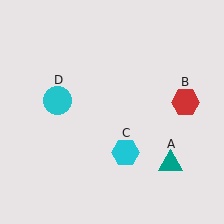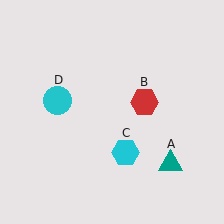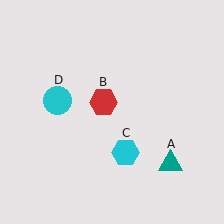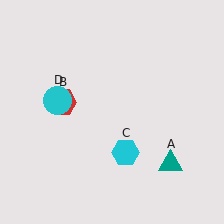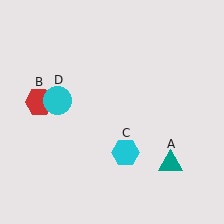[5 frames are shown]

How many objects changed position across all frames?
1 object changed position: red hexagon (object B).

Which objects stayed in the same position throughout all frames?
Teal triangle (object A) and cyan hexagon (object C) and cyan circle (object D) remained stationary.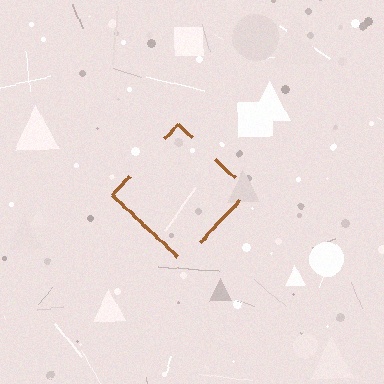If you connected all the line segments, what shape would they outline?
They would outline a diamond.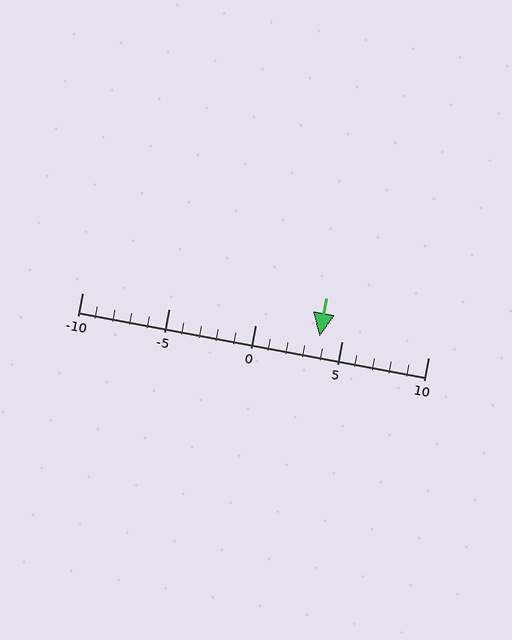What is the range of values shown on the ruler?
The ruler shows values from -10 to 10.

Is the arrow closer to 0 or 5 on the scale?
The arrow is closer to 5.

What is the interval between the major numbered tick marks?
The major tick marks are spaced 5 units apart.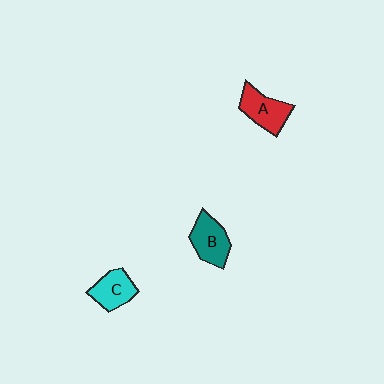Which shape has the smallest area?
Shape C (cyan).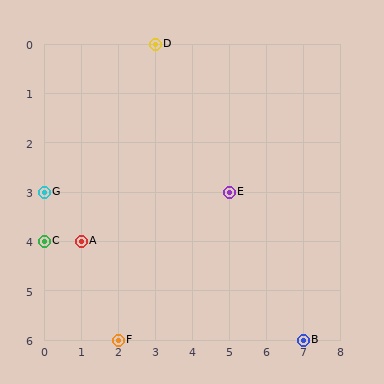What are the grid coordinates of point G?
Point G is at grid coordinates (0, 3).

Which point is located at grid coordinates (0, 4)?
Point C is at (0, 4).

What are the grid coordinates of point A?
Point A is at grid coordinates (1, 4).